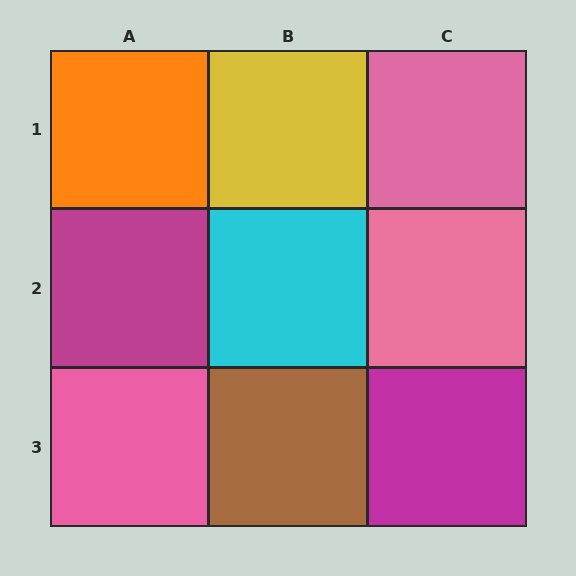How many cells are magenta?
2 cells are magenta.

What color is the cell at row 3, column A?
Pink.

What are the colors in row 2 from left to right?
Magenta, cyan, pink.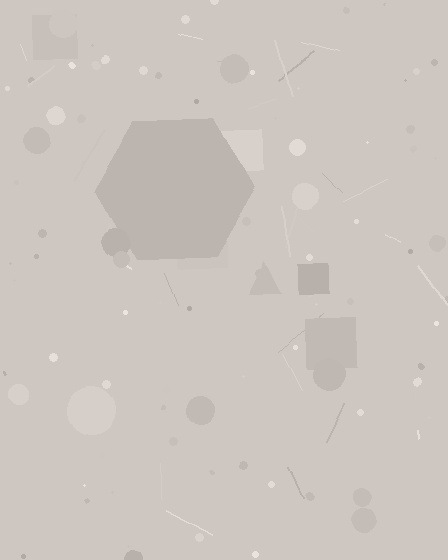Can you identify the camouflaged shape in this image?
The camouflaged shape is a hexagon.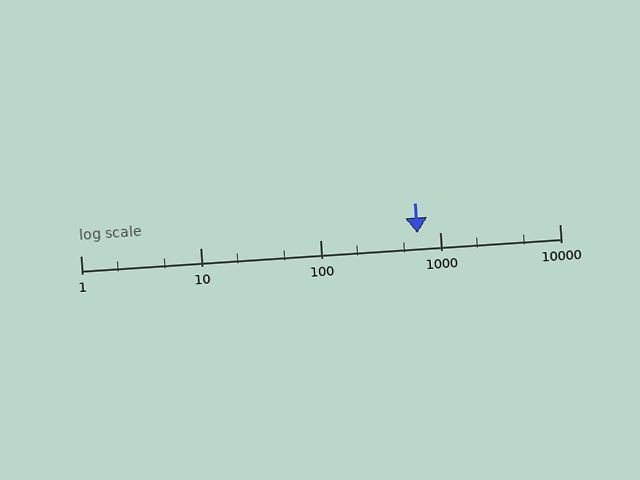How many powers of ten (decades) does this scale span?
The scale spans 4 decades, from 1 to 10000.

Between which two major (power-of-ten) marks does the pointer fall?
The pointer is between 100 and 1000.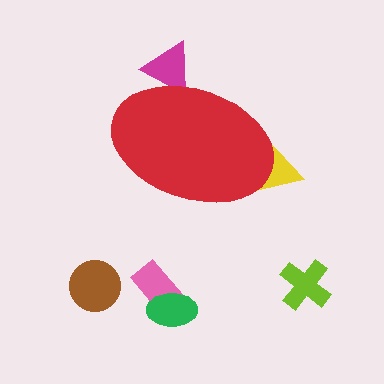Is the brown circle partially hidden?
No, the brown circle is fully visible.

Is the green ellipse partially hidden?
No, the green ellipse is fully visible.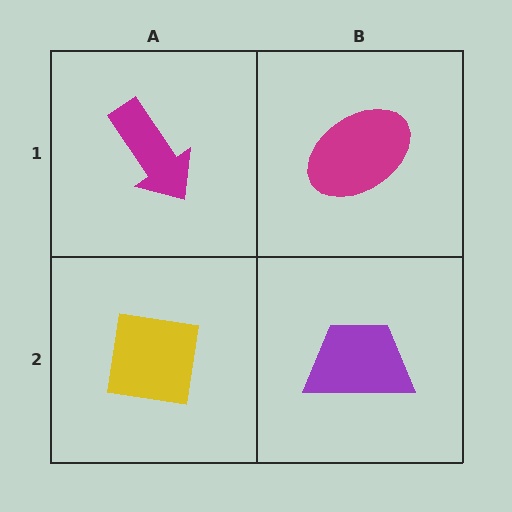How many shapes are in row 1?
2 shapes.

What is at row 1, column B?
A magenta ellipse.